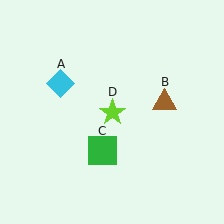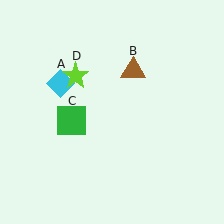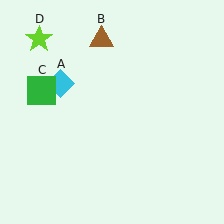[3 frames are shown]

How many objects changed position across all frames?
3 objects changed position: brown triangle (object B), green square (object C), lime star (object D).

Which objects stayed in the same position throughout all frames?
Cyan diamond (object A) remained stationary.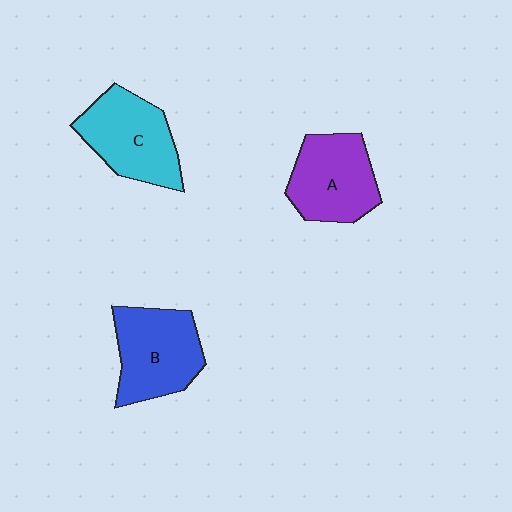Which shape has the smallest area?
Shape A (purple).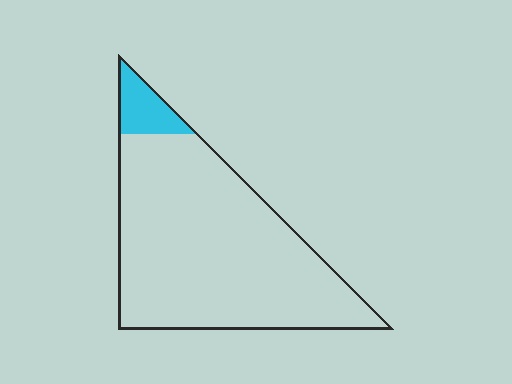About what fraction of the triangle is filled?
About one tenth (1/10).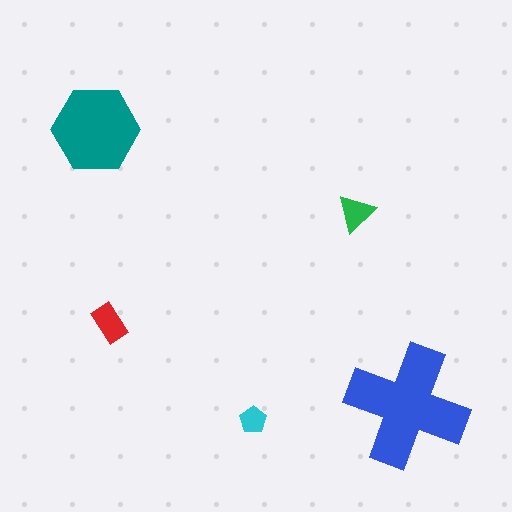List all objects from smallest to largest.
The cyan pentagon, the green triangle, the red rectangle, the teal hexagon, the blue cross.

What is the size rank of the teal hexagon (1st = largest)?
2nd.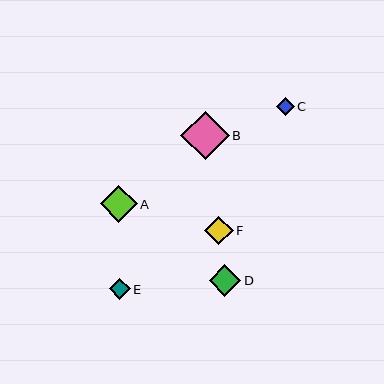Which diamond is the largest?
Diamond B is the largest with a size of approximately 48 pixels.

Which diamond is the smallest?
Diamond C is the smallest with a size of approximately 18 pixels.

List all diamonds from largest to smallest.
From largest to smallest: B, A, D, F, E, C.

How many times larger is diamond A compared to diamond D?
Diamond A is approximately 1.2 times the size of diamond D.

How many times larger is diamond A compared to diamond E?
Diamond A is approximately 1.8 times the size of diamond E.